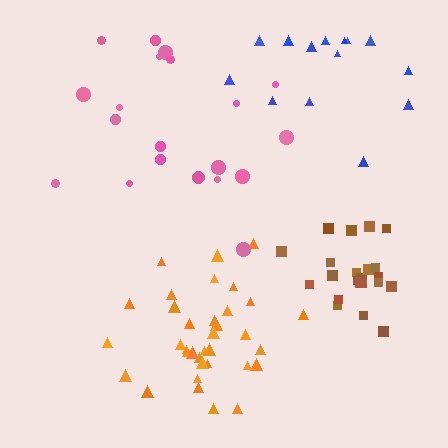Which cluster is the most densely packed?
Brown.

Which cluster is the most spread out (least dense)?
Blue.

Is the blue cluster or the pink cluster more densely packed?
Pink.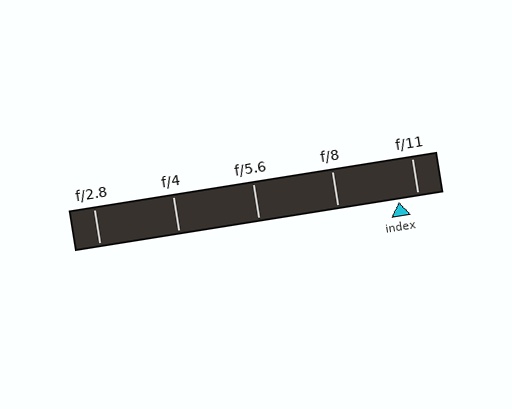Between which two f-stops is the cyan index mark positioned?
The index mark is between f/8 and f/11.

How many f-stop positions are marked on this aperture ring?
There are 5 f-stop positions marked.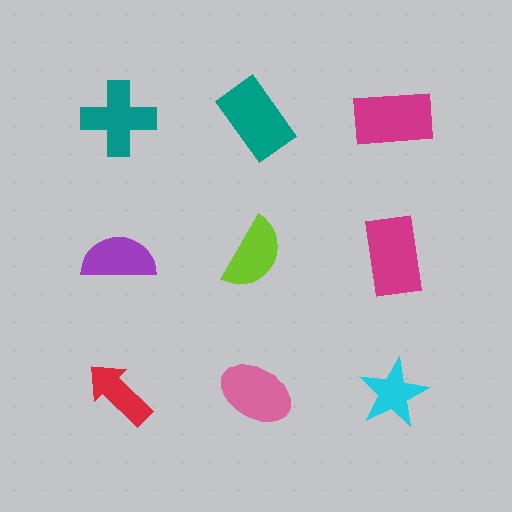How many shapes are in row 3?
3 shapes.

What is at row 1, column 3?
A magenta rectangle.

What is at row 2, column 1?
A purple semicircle.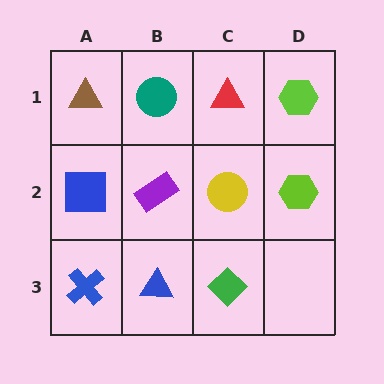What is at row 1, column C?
A red triangle.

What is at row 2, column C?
A yellow circle.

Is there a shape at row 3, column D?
No, that cell is empty.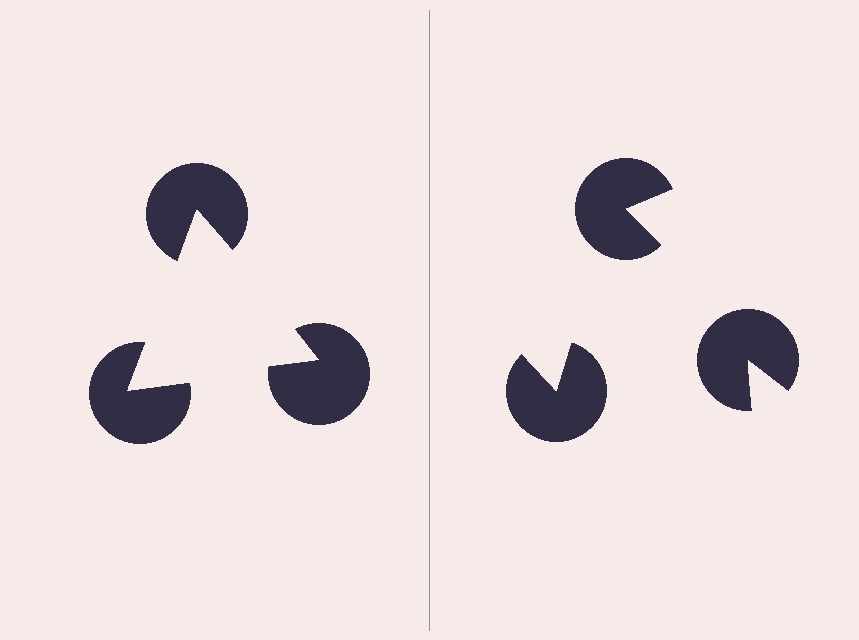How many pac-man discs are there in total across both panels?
6 — 3 on each side.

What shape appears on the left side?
An illusory triangle.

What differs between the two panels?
The pac-man discs are positioned identically on both sides; only the wedge orientations differ. On the left they align to a triangle; on the right they are misaligned.